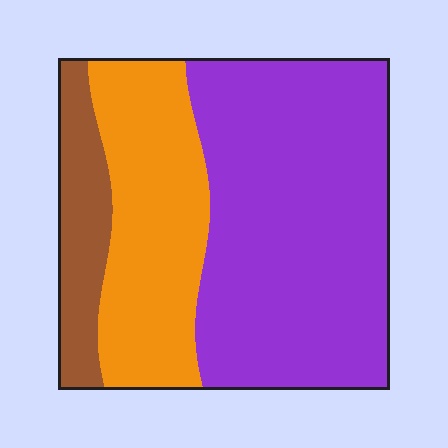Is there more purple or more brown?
Purple.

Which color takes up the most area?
Purple, at roughly 55%.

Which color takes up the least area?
Brown, at roughly 15%.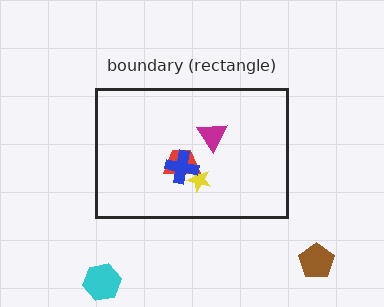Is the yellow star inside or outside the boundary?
Inside.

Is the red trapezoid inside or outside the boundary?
Inside.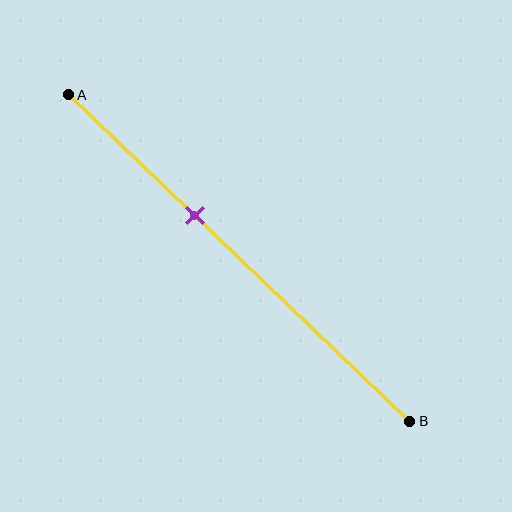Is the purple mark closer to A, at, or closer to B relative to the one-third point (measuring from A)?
The purple mark is closer to point B than the one-third point of segment AB.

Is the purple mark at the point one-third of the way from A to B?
No, the mark is at about 35% from A, not at the 33% one-third point.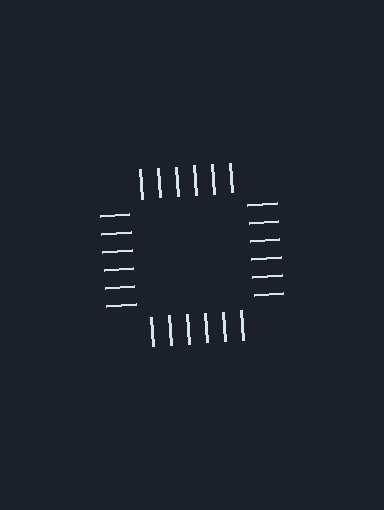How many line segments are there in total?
24 — 6 along each of the 4 edges.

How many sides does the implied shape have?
4 sides — the line-ends trace a square.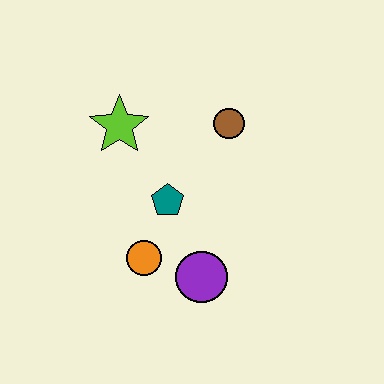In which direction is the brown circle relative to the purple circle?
The brown circle is above the purple circle.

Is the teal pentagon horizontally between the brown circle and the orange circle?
Yes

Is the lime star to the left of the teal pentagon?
Yes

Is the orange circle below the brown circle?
Yes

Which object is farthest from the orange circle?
The brown circle is farthest from the orange circle.